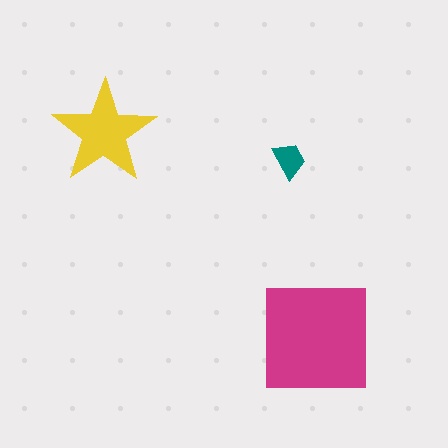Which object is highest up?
The yellow star is topmost.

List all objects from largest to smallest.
The magenta square, the yellow star, the teal trapezoid.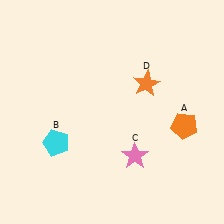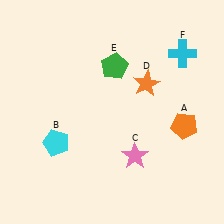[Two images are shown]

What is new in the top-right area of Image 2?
A cyan cross (F) was added in the top-right area of Image 2.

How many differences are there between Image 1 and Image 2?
There are 2 differences between the two images.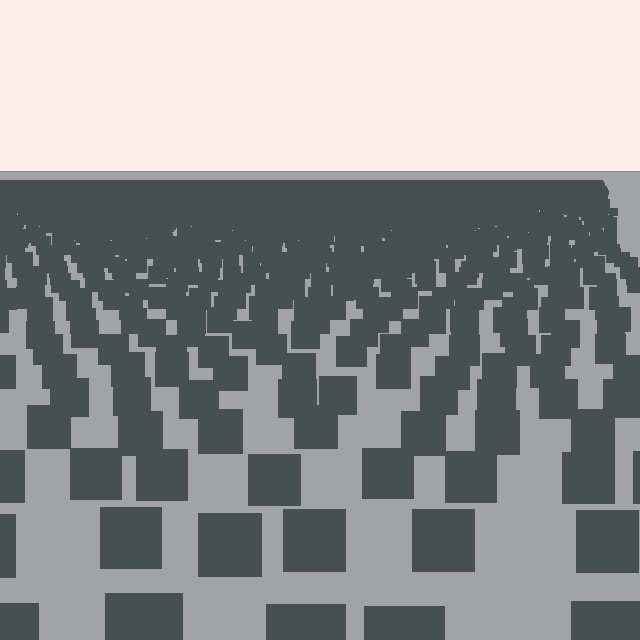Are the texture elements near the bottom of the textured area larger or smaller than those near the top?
Larger. Near the bottom, elements are closer to the viewer and appear at a bigger on-screen size.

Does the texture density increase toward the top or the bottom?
Density increases toward the top.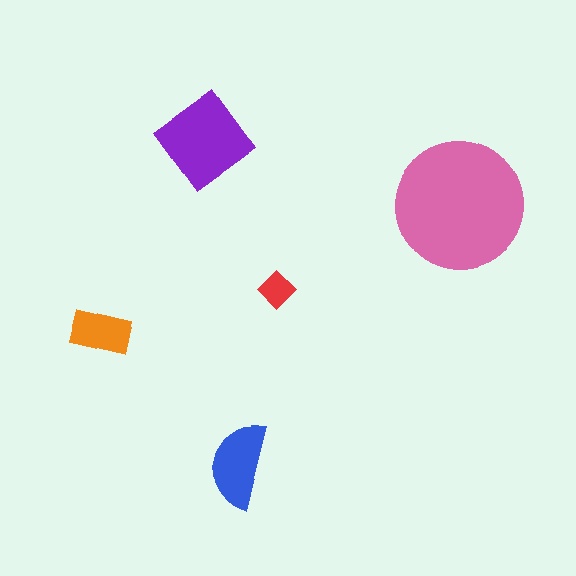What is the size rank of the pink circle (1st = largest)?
1st.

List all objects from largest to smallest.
The pink circle, the purple diamond, the blue semicircle, the orange rectangle, the red diamond.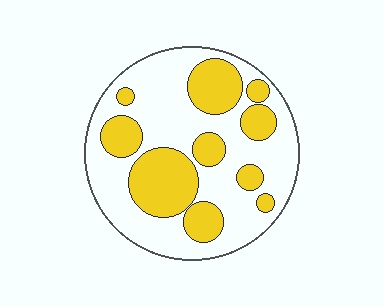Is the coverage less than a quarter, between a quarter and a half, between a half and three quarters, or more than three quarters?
Between a quarter and a half.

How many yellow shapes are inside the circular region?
10.